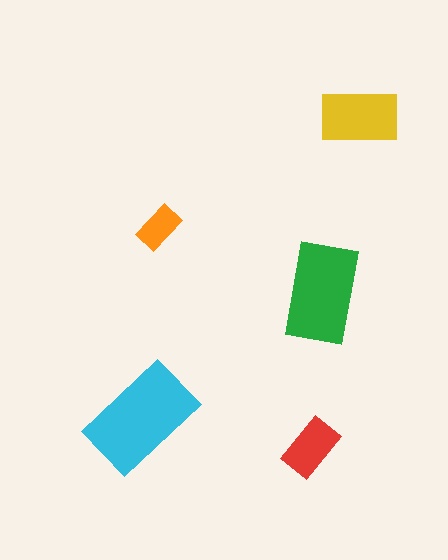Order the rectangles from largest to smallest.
the cyan one, the green one, the yellow one, the red one, the orange one.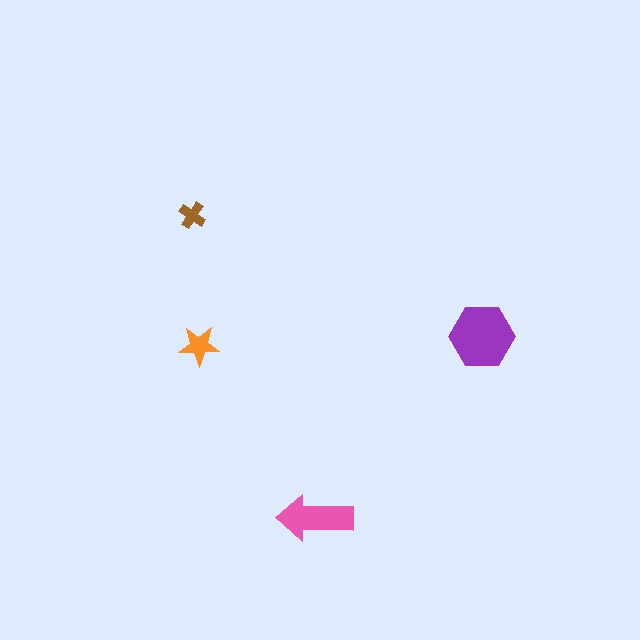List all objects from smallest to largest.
The brown cross, the orange star, the pink arrow, the purple hexagon.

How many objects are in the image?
There are 4 objects in the image.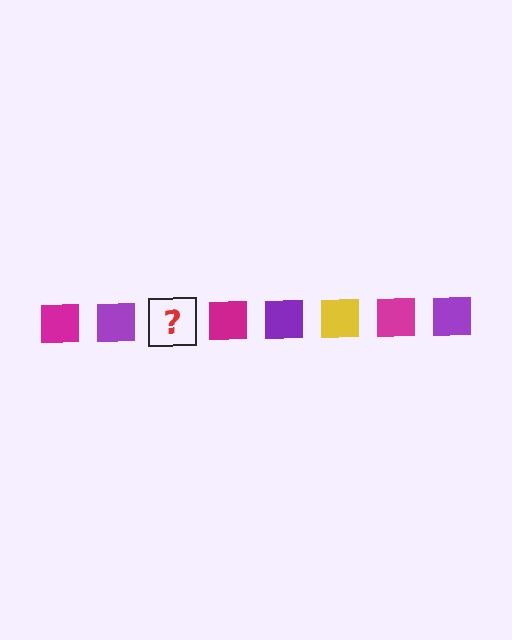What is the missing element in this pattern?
The missing element is a yellow square.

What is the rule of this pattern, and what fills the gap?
The rule is that the pattern cycles through magenta, purple, yellow squares. The gap should be filled with a yellow square.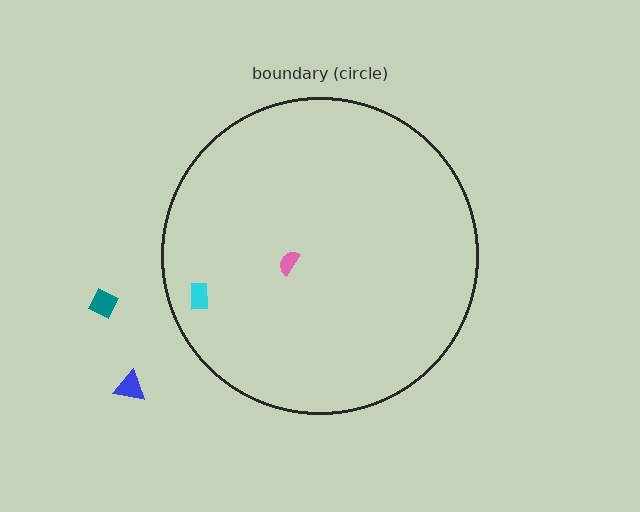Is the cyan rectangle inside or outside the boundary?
Inside.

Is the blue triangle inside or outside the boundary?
Outside.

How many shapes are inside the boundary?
2 inside, 2 outside.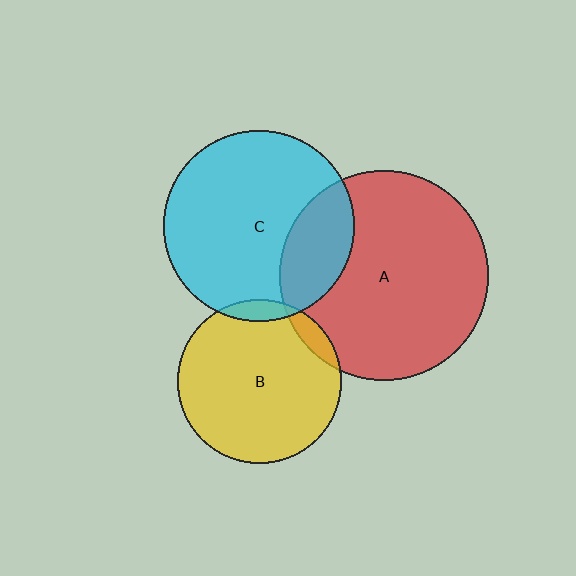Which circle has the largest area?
Circle A (red).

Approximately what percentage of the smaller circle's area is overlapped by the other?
Approximately 5%.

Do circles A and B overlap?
Yes.